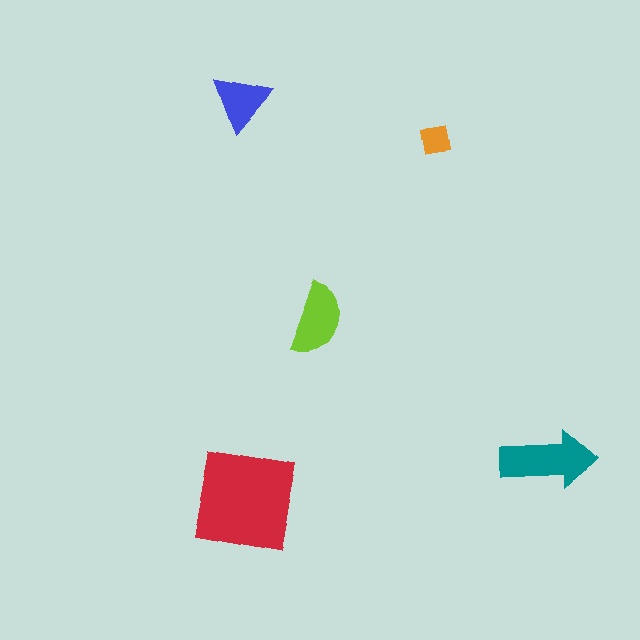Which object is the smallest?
The orange square.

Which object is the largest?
The red square.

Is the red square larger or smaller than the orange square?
Larger.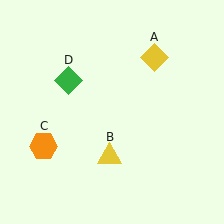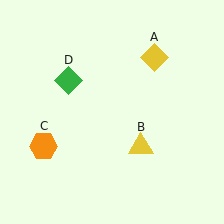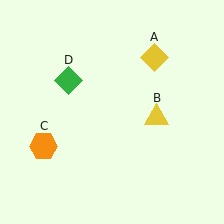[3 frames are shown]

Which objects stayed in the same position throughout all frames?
Yellow diamond (object A) and orange hexagon (object C) and green diamond (object D) remained stationary.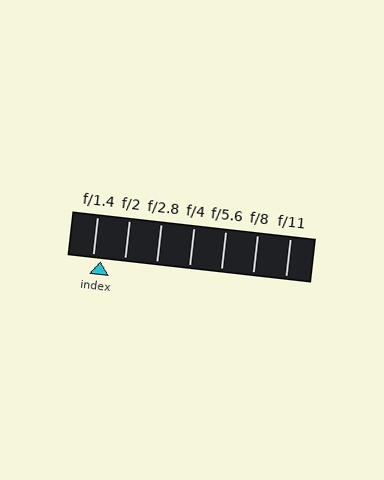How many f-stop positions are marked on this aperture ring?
There are 7 f-stop positions marked.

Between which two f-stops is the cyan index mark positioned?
The index mark is between f/1.4 and f/2.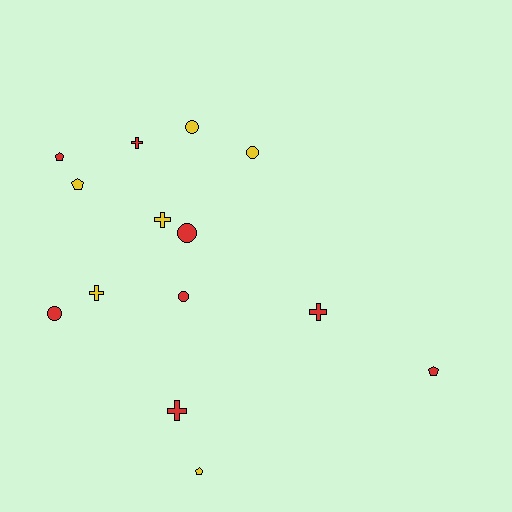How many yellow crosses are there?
There are 2 yellow crosses.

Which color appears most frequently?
Red, with 8 objects.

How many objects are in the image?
There are 14 objects.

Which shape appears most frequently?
Circle, with 5 objects.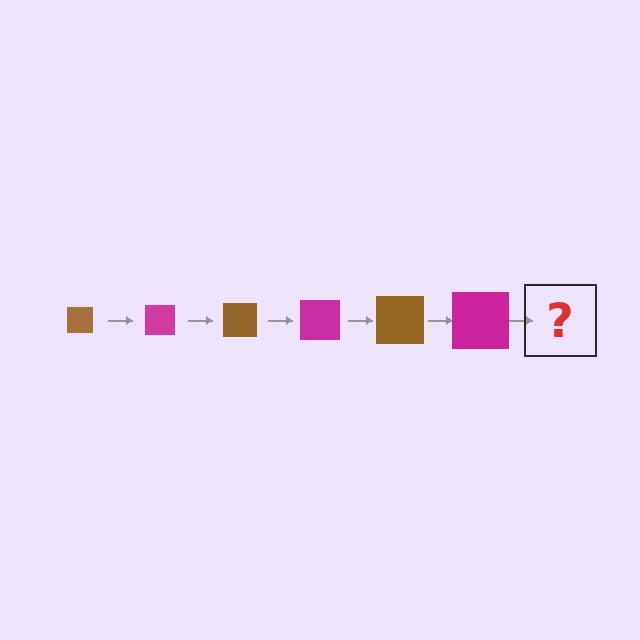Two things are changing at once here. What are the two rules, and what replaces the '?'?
The two rules are that the square grows larger each step and the color cycles through brown and magenta. The '?' should be a brown square, larger than the previous one.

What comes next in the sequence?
The next element should be a brown square, larger than the previous one.